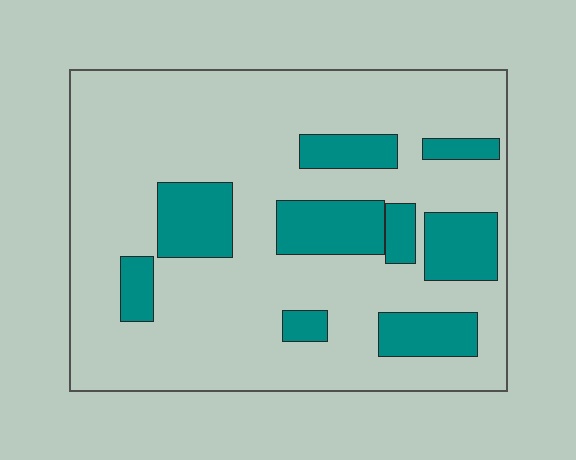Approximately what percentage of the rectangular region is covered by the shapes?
Approximately 25%.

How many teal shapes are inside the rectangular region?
9.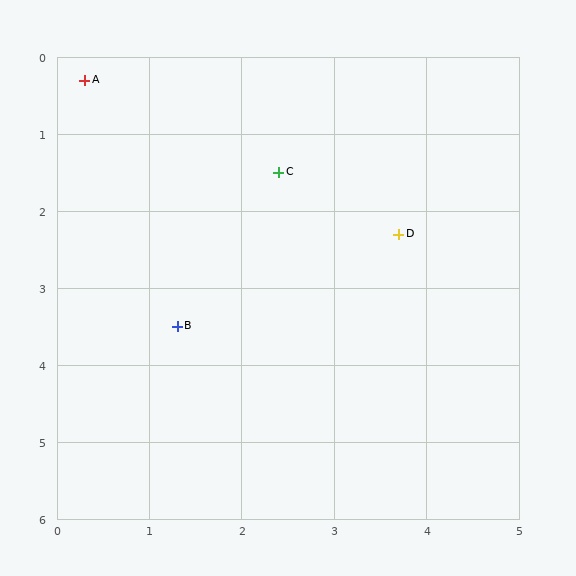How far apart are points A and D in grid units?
Points A and D are about 3.9 grid units apart.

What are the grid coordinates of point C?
Point C is at approximately (2.4, 1.5).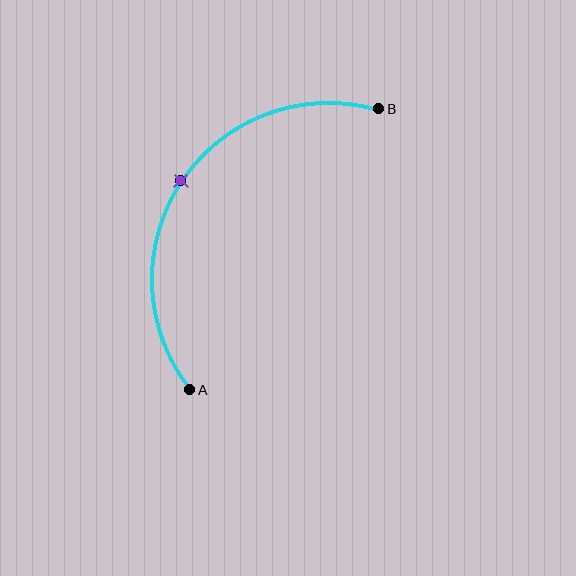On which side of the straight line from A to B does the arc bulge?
The arc bulges above and to the left of the straight line connecting A and B.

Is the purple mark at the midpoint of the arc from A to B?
Yes. The purple mark lies on the arc at equal arc-length from both A and B — it is the arc midpoint.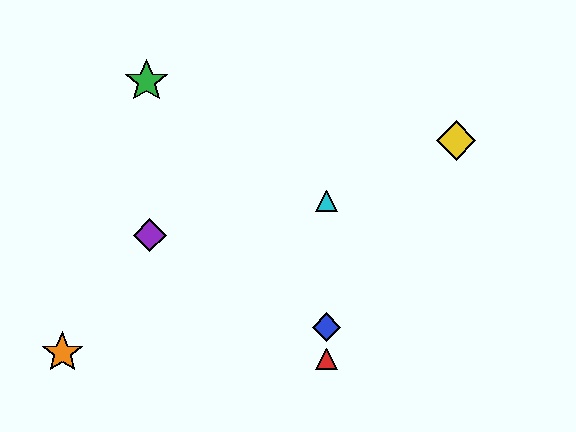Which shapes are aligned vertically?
The red triangle, the blue diamond, the cyan triangle are aligned vertically.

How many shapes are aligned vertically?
3 shapes (the red triangle, the blue diamond, the cyan triangle) are aligned vertically.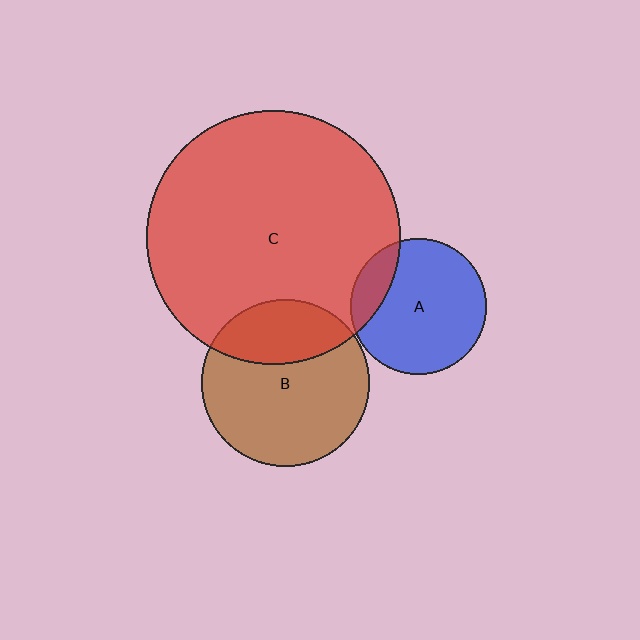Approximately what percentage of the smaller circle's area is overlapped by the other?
Approximately 15%.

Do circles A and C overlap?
Yes.